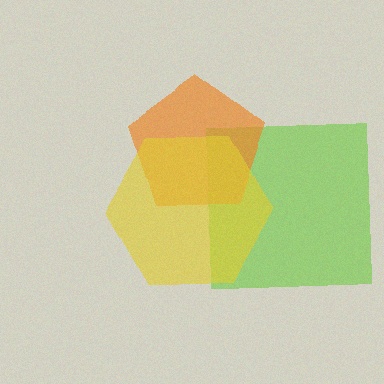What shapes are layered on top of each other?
The layered shapes are: a lime square, an orange pentagon, a yellow hexagon.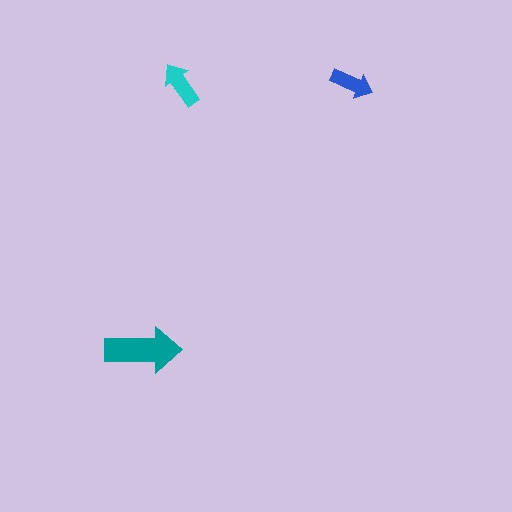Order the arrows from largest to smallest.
the teal one, the cyan one, the blue one.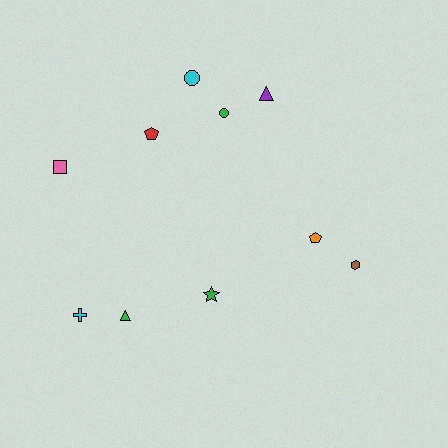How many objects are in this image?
There are 10 objects.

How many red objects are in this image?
There is 1 red object.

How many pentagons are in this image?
There are 2 pentagons.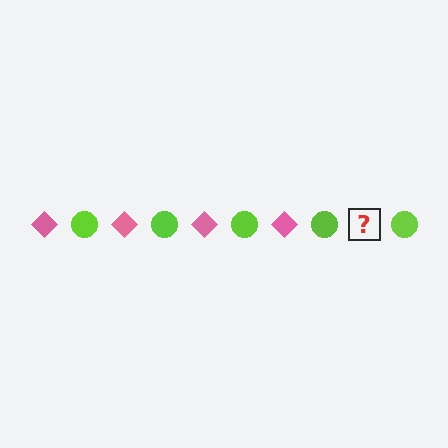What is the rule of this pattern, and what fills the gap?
The rule is that the pattern alternates between pink diamond and lime circle. The gap should be filled with a pink diamond.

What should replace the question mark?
The question mark should be replaced with a pink diamond.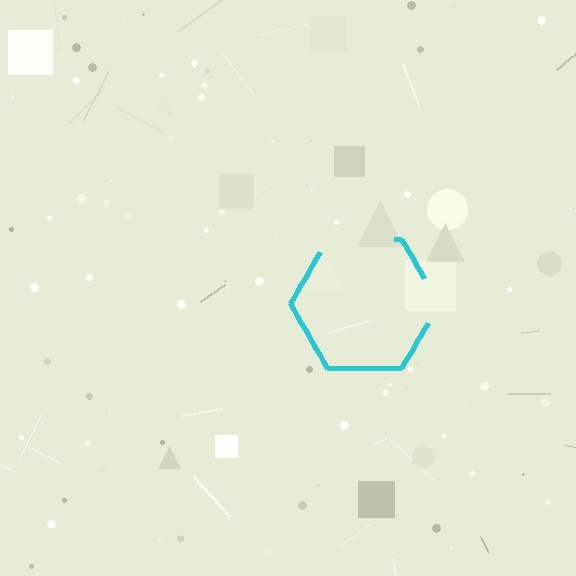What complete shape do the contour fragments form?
The contour fragments form a hexagon.